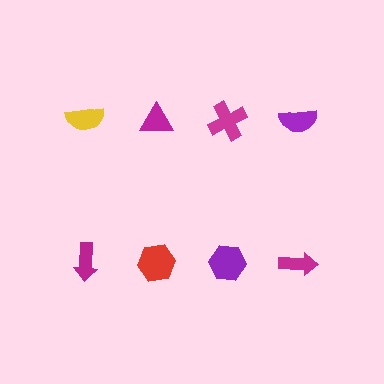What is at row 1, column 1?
A yellow semicircle.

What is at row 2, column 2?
A red hexagon.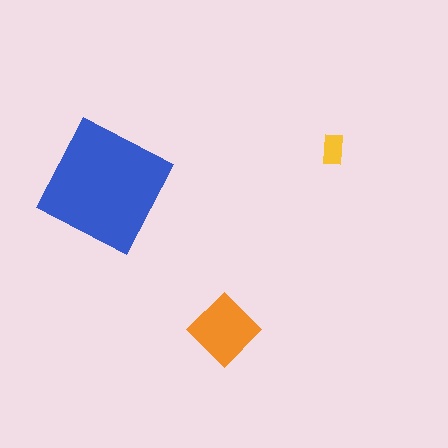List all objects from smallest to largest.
The yellow rectangle, the orange diamond, the blue square.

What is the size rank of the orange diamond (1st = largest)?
2nd.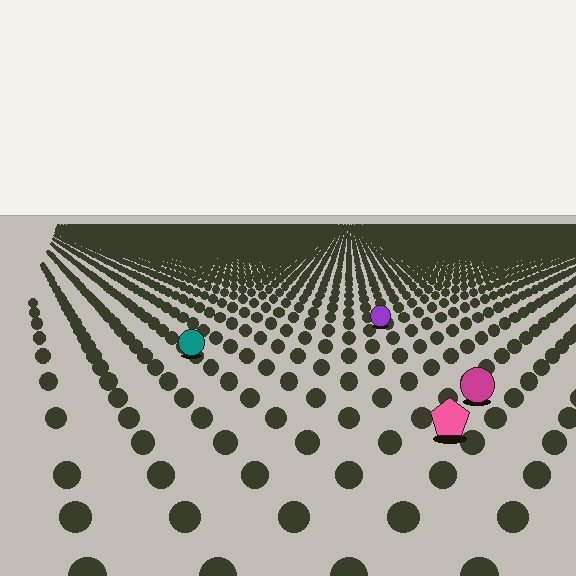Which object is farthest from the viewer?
The purple circle is farthest from the viewer. It appears smaller and the ground texture around it is denser.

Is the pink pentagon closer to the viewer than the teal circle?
Yes. The pink pentagon is closer — you can tell from the texture gradient: the ground texture is coarser near it.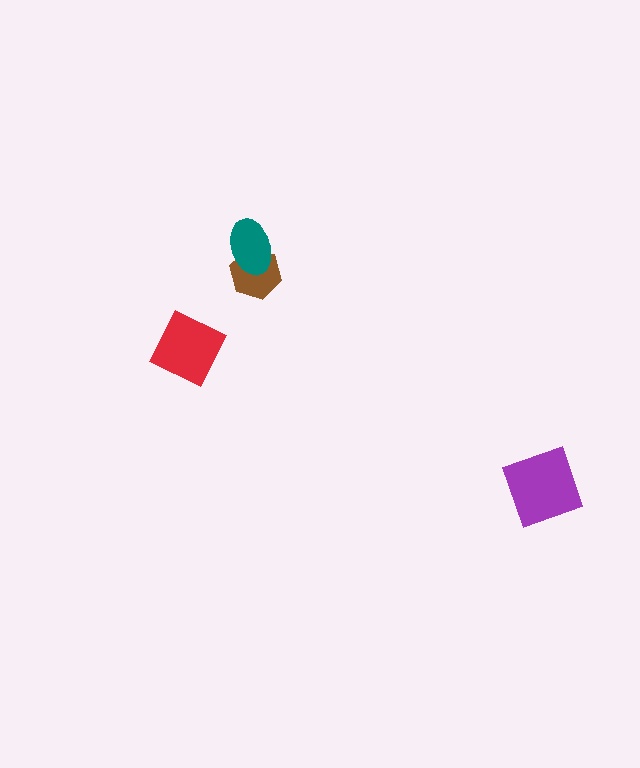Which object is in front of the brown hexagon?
The teal ellipse is in front of the brown hexagon.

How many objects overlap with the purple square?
0 objects overlap with the purple square.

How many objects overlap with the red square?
0 objects overlap with the red square.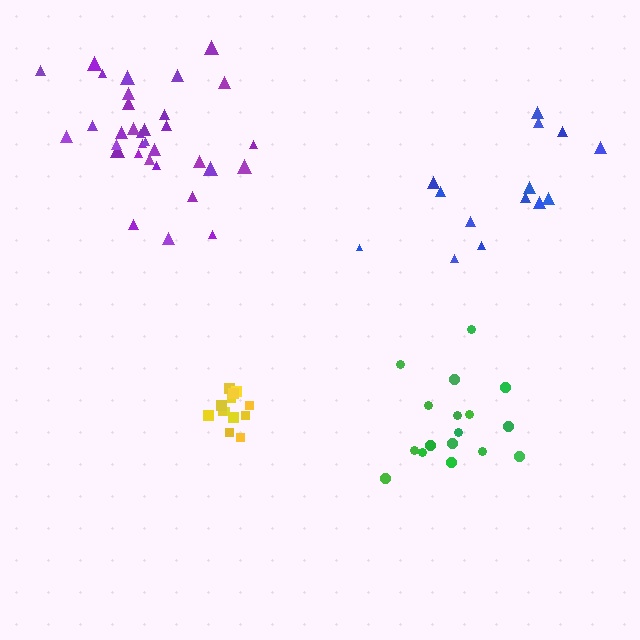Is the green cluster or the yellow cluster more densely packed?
Yellow.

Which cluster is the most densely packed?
Yellow.